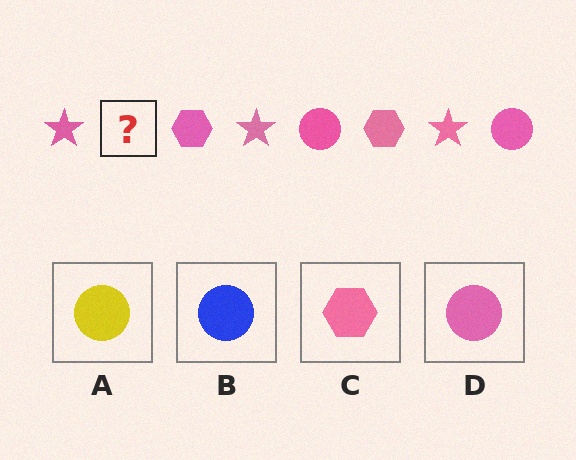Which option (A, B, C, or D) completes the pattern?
D.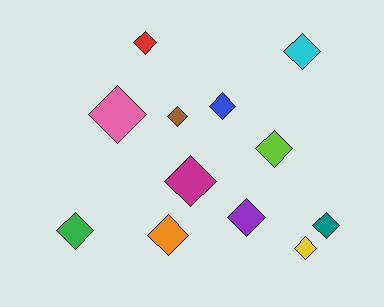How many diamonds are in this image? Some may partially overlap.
There are 12 diamonds.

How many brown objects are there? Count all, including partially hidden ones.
There is 1 brown object.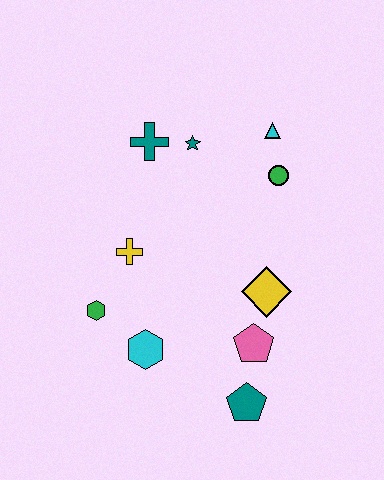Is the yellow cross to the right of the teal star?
No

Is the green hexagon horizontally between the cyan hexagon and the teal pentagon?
No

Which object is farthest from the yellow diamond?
The teal cross is farthest from the yellow diamond.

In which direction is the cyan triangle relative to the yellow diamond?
The cyan triangle is above the yellow diamond.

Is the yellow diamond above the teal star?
No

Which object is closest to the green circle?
The cyan triangle is closest to the green circle.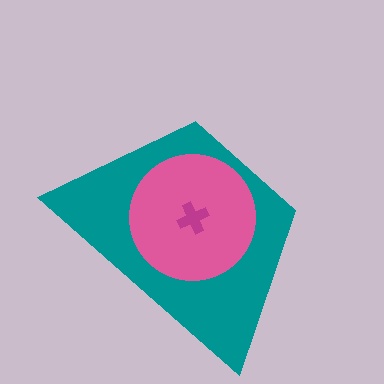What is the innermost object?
The magenta cross.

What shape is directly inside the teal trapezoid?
The pink circle.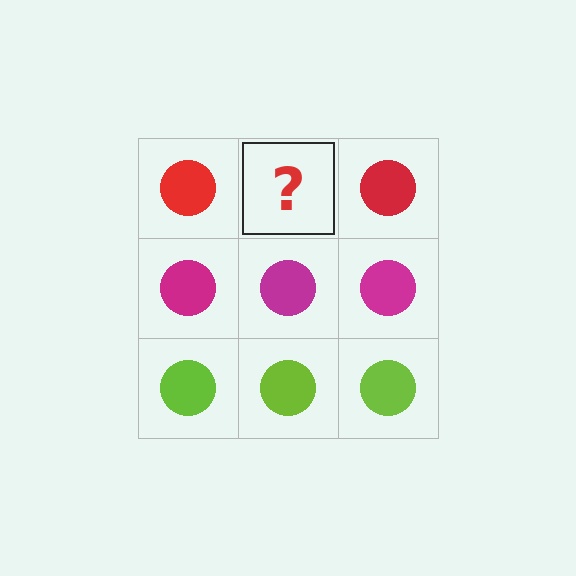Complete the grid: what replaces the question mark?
The question mark should be replaced with a red circle.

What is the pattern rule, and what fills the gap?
The rule is that each row has a consistent color. The gap should be filled with a red circle.